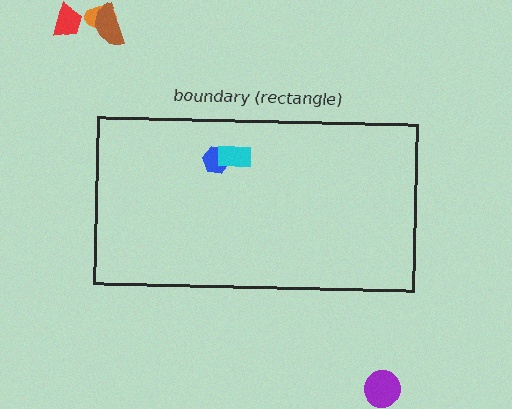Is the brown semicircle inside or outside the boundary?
Outside.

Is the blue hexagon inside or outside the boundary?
Inside.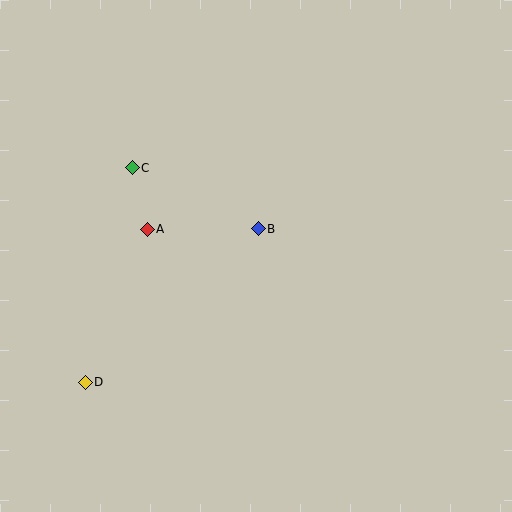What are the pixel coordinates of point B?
Point B is at (258, 229).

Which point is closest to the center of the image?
Point B at (258, 229) is closest to the center.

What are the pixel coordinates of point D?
Point D is at (85, 382).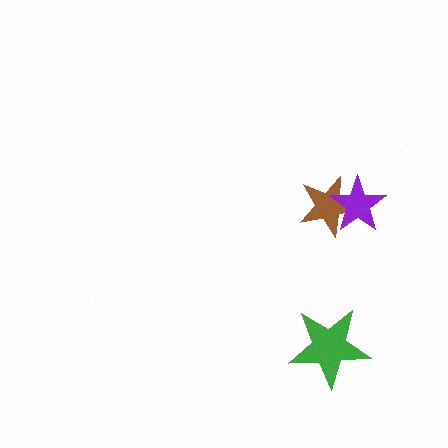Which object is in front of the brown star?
The purple star is in front of the brown star.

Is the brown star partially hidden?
Yes, it is partially covered by another shape.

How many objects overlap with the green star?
0 objects overlap with the green star.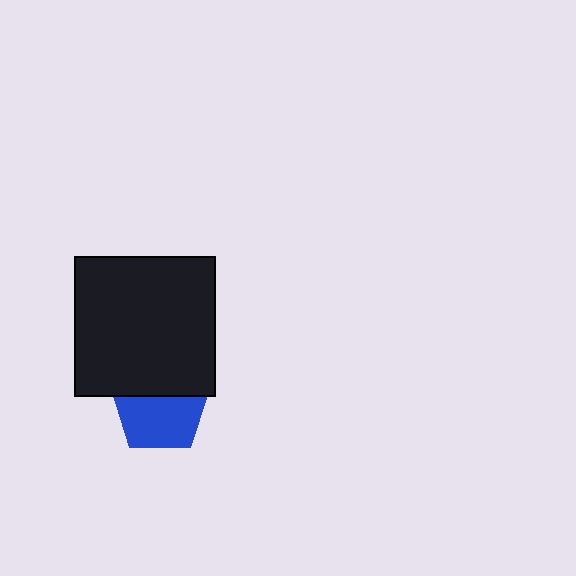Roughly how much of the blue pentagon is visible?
About half of it is visible (roughly 60%).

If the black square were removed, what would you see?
You would see the complete blue pentagon.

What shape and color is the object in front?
The object in front is a black square.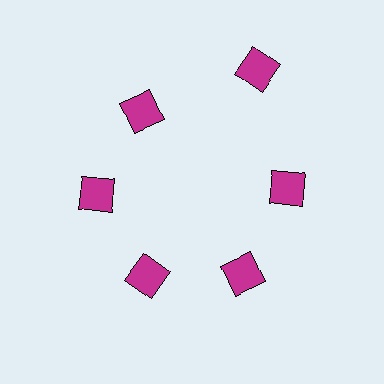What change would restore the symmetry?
The symmetry would be restored by moving it inward, back onto the ring so that all 6 diamonds sit at equal angles and equal distance from the center.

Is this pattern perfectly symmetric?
No. The 6 magenta diamonds are arranged in a ring, but one element near the 1 o'clock position is pushed outward from the center, breaking the 6-fold rotational symmetry.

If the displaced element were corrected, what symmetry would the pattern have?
It would have 6-fold rotational symmetry — the pattern would map onto itself every 60 degrees.